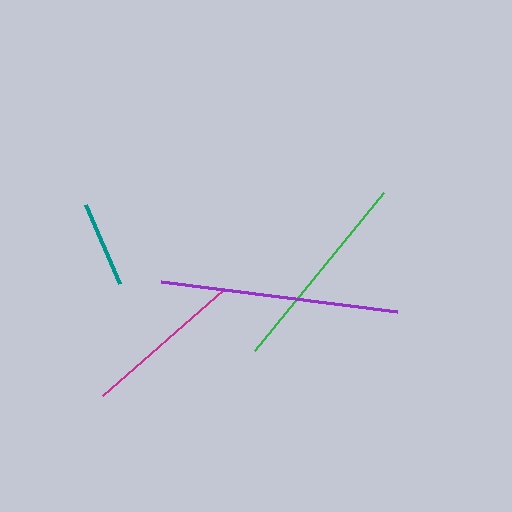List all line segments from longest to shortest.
From longest to shortest: purple, green, magenta, teal.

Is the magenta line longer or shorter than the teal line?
The magenta line is longer than the teal line.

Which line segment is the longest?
The purple line is the longest at approximately 238 pixels.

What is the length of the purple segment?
The purple segment is approximately 238 pixels long.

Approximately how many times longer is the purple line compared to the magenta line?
The purple line is approximately 1.5 times the length of the magenta line.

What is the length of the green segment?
The green segment is approximately 204 pixels long.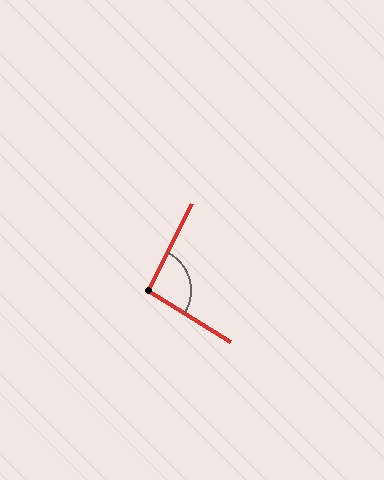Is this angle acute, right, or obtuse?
It is approximately a right angle.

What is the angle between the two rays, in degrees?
Approximately 95 degrees.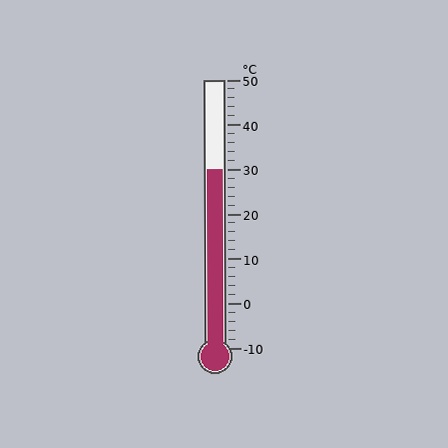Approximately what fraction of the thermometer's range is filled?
The thermometer is filled to approximately 65% of its range.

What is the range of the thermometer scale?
The thermometer scale ranges from -10°C to 50°C.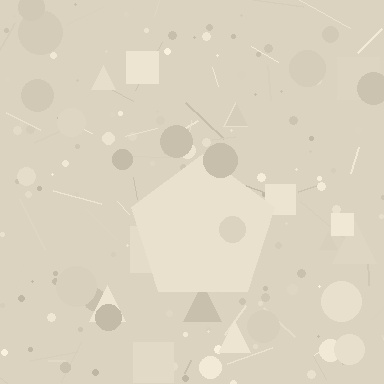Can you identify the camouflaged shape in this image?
The camouflaged shape is a pentagon.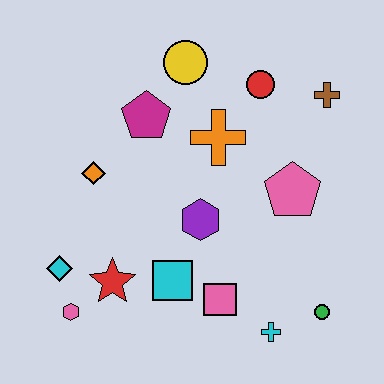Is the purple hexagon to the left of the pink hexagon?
No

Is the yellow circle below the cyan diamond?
No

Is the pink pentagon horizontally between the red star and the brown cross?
Yes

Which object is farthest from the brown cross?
The pink hexagon is farthest from the brown cross.